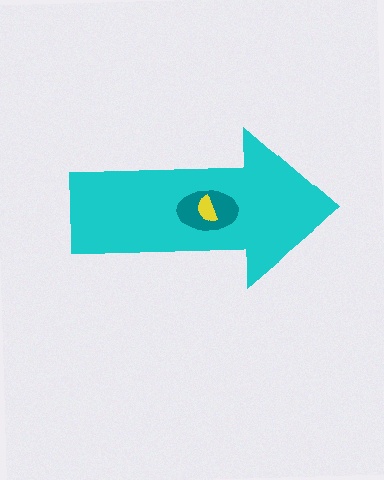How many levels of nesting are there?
3.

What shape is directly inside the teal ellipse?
The yellow semicircle.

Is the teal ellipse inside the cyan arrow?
Yes.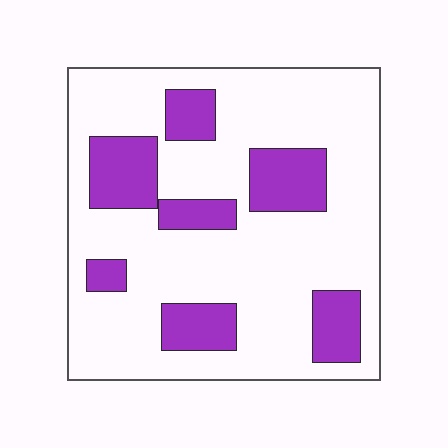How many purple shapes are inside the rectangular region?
7.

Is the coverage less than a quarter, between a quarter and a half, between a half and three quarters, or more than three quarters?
Less than a quarter.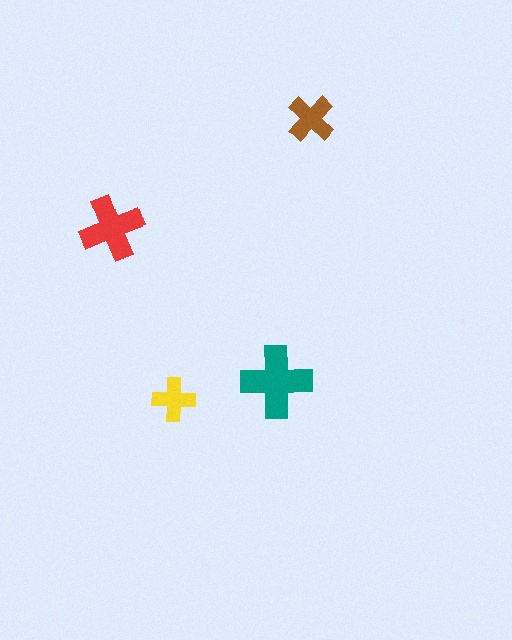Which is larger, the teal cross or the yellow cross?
The teal one.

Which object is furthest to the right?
The brown cross is rightmost.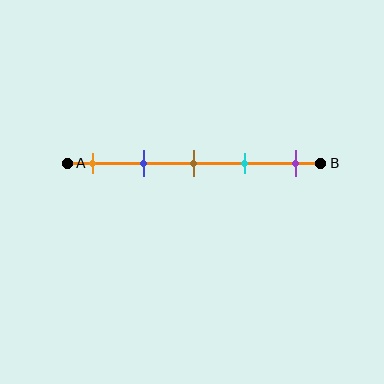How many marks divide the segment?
There are 5 marks dividing the segment.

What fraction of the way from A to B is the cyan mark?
The cyan mark is approximately 70% (0.7) of the way from A to B.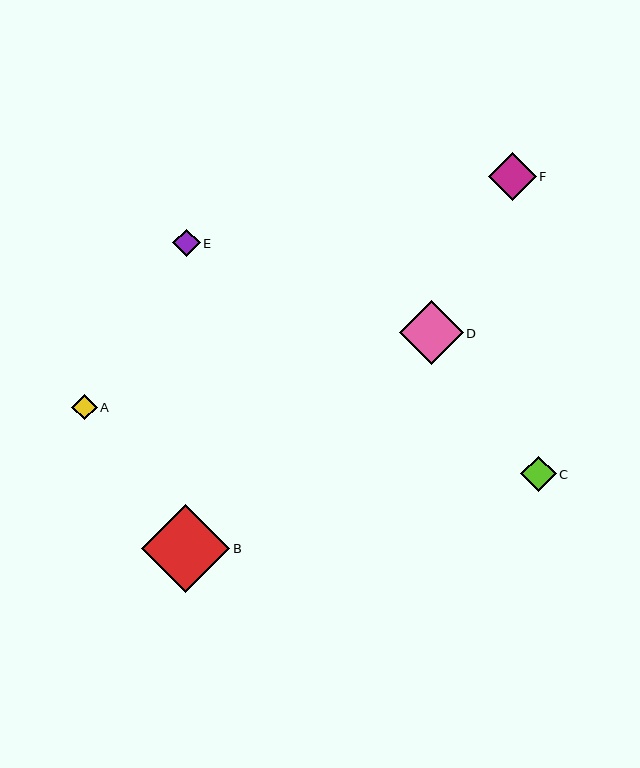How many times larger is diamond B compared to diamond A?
Diamond B is approximately 3.4 times the size of diamond A.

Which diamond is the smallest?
Diamond A is the smallest with a size of approximately 26 pixels.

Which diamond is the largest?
Diamond B is the largest with a size of approximately 88 pixels.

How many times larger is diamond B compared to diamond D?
Diamond B is approximately 1.4 times the size of diamond D.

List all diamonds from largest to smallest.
From largest to smallest: B, D, F, C, E, A.